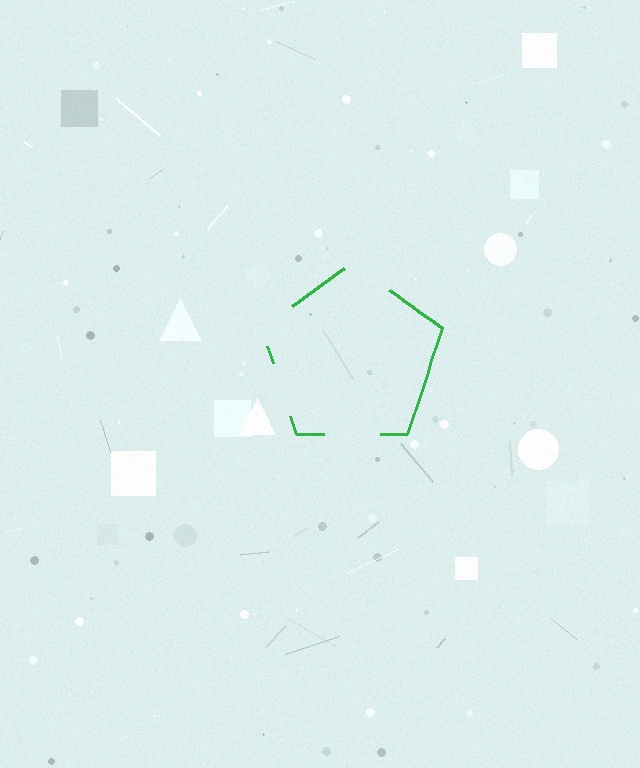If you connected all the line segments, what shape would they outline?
They would outline a pentagon.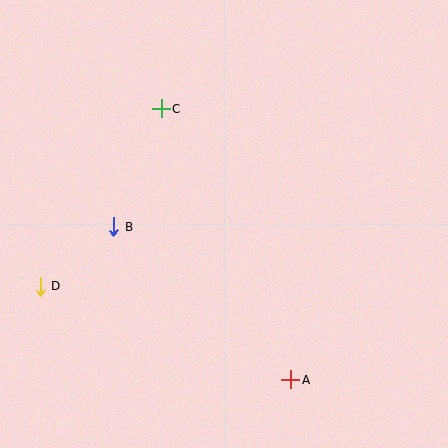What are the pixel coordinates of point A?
Point A is at (291, 380).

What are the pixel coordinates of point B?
Point B is at (114, 227).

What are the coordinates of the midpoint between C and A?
The midpoint between C and A is at (226, 244).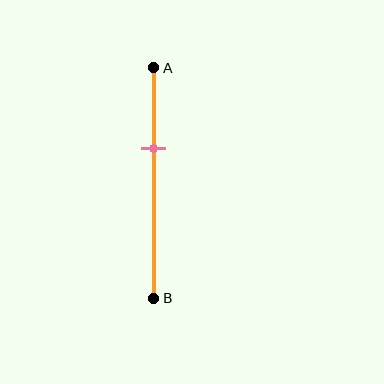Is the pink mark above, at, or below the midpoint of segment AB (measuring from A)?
The pink mark is above the midpoint of segment AB.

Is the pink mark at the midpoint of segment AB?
No, the mark is at about 35% from A, not at the 50% midpoint.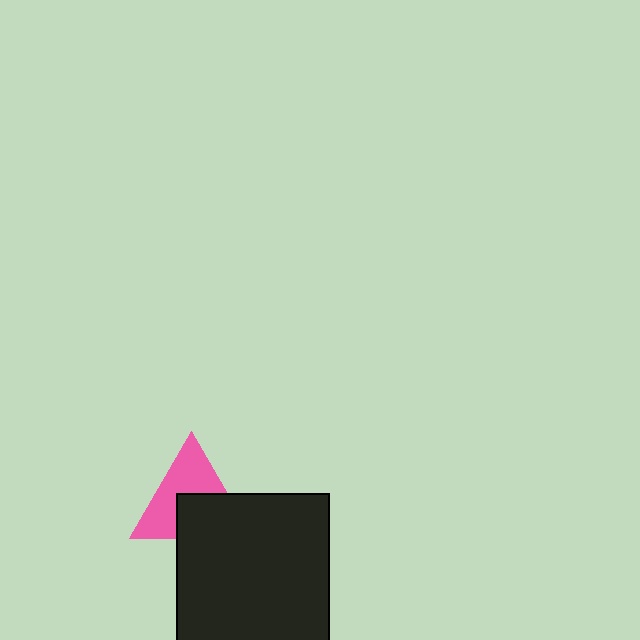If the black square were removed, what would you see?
You would see the complete pink triangle.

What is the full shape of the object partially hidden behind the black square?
The partially hidden object is a pink triangle.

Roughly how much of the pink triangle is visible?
About half of it is visible (roughly 56%).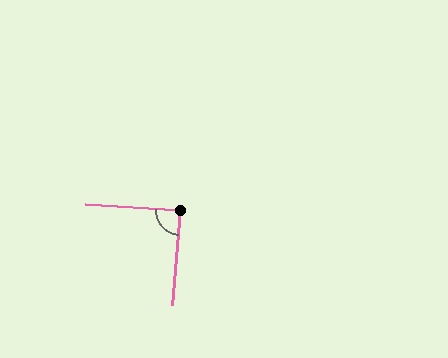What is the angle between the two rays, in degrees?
Approximately 89 degrees.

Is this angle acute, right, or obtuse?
It is approximately a right angle.